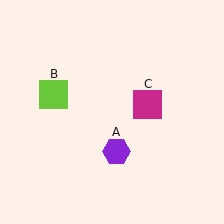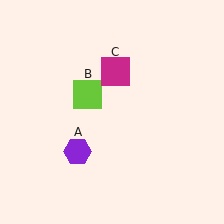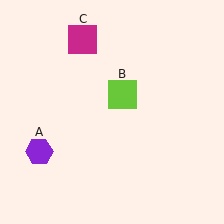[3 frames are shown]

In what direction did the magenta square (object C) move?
The magenta square (object C) moved up and to the left.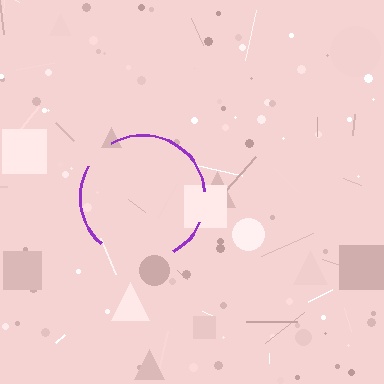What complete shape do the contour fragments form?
The contour fragments form a circle.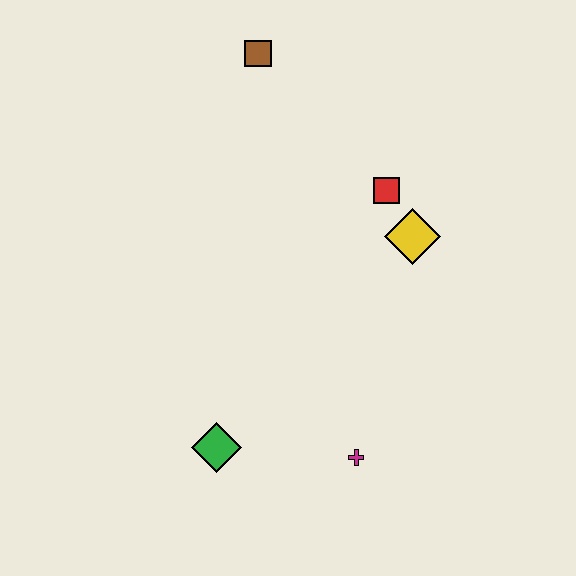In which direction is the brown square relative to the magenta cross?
The brown square is above the magenta cross.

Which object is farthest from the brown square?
The magenta cross is farthest from the brown square.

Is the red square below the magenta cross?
No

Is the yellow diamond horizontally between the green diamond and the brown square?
No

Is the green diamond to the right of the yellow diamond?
No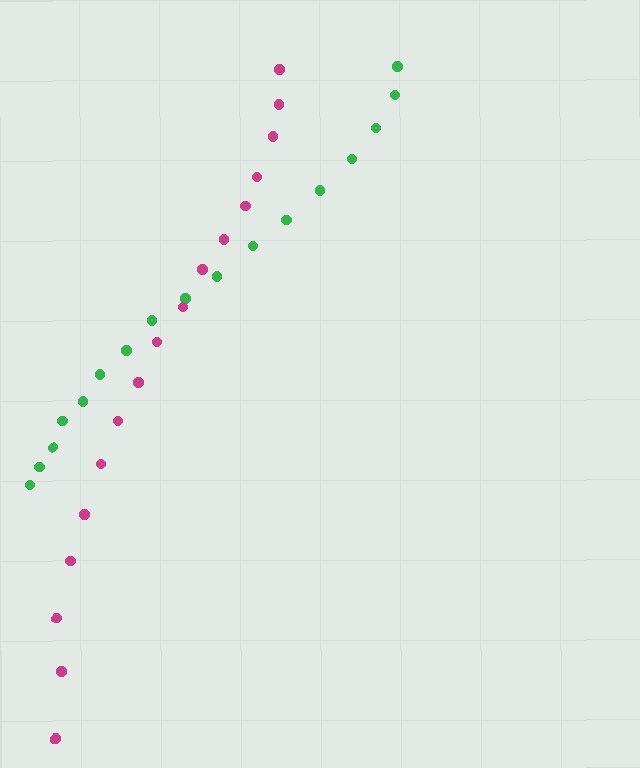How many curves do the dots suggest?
There are 2 distinct paths.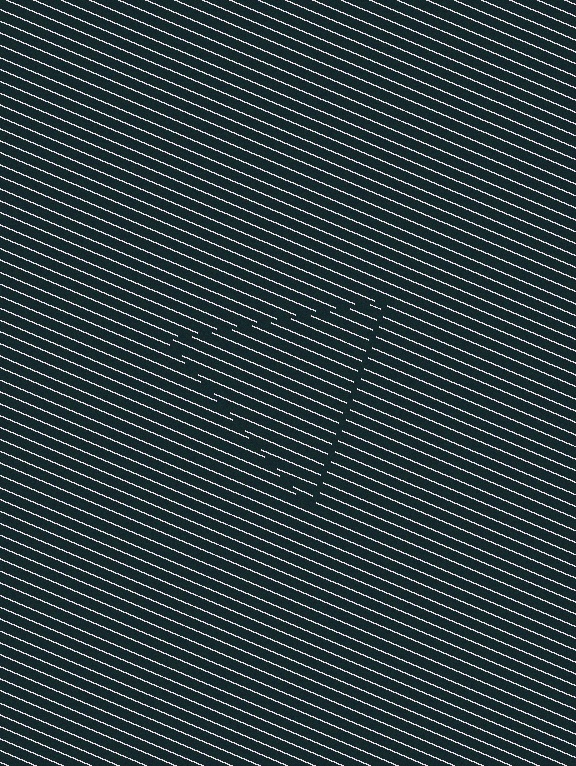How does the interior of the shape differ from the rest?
The interior of the shape contains the same grating, shifted by half a period — the contour is defined by the phase discontinuity where line-ends from the inner and outer gratings abut.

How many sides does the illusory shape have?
3 sides — the line-ends trace a triangle.